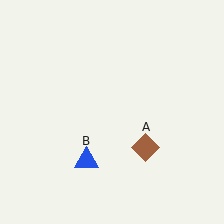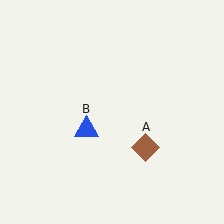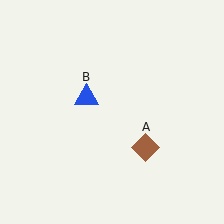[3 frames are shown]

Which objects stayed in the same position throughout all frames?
Brown diamond (object A) remained stationary.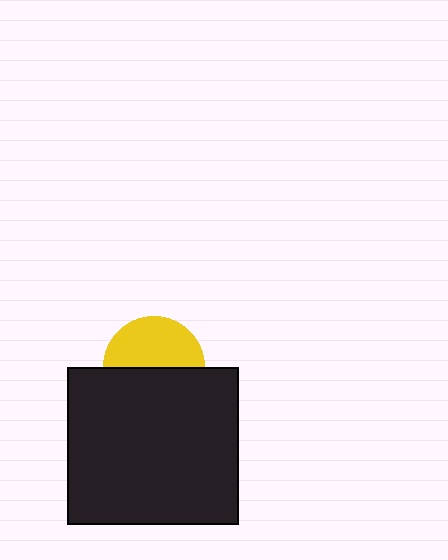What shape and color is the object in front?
The object in front is a black rectangle.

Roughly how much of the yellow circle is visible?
About half of it is visible (roughly 51%).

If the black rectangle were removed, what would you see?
You would see the complete yellow circle.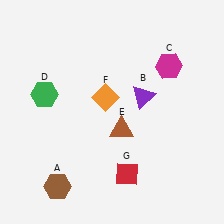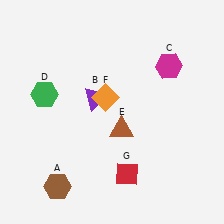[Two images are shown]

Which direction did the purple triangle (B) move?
The purple triangle (B) moved left.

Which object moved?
The purple triangle (B) moved left.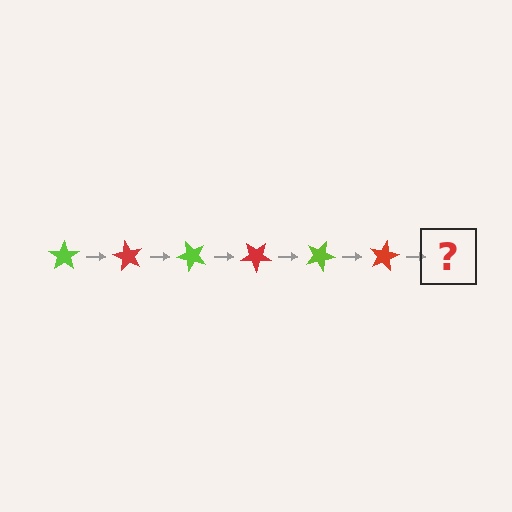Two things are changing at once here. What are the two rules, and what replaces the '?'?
The two rules are that it rotates 60 degrees each step and the color cycles through lime and red. The '?' should be a lime star, rotated 360 degrees from the start.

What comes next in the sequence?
The next element should be a lime star, rotated 360 degrees from the start.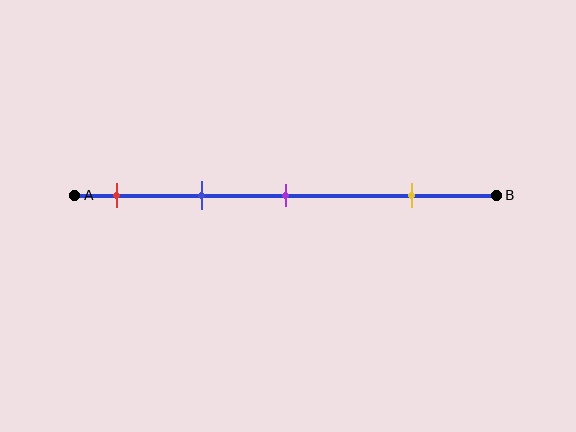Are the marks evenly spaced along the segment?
No, the marks are not evenly spaced.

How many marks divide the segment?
There are 4 marks dividing the segment.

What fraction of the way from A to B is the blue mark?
The blue mark is approximately 30% (0.3) of the way from A to B.